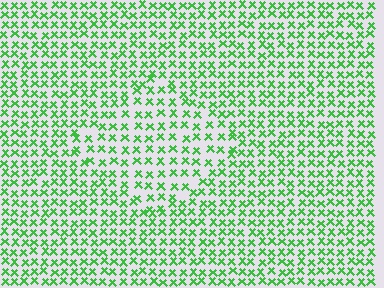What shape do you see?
I see a diamond.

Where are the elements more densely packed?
The elements are more densely packed outside the diamond boundary.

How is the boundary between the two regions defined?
The boundary is defined by a change in element density (approximately 1.5x ratio). All elements are the same color, size, and shape.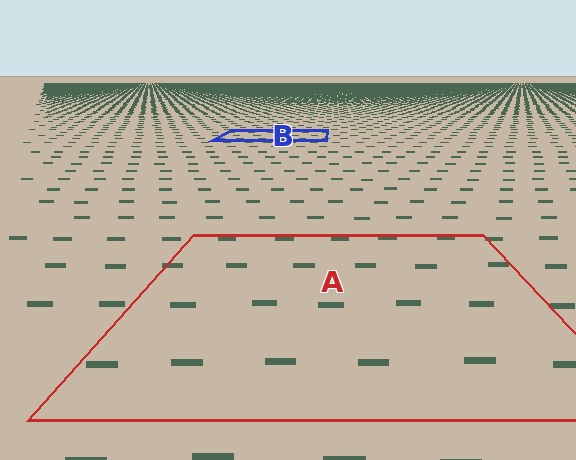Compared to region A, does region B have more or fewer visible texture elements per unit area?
Region B has more texture elements per unit area — they are packed more densely because it is farther away.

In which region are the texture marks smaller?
The texture marks are smaller in region B, because it is farther away.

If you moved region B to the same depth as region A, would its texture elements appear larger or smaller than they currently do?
They would appear larger. At a closer depth, the same texture elements are projected at a bigger on-screen size.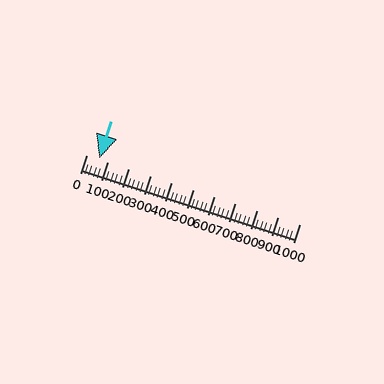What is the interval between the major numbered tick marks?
The major tick marks are spaced 100 units apart.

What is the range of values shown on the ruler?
The ruler shows values from 0 to 1000.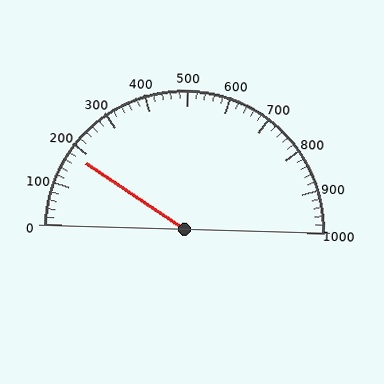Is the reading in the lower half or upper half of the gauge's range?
The reading is in the lower half of the range (0 to 1000).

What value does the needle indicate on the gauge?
The needle indicates approximately 180.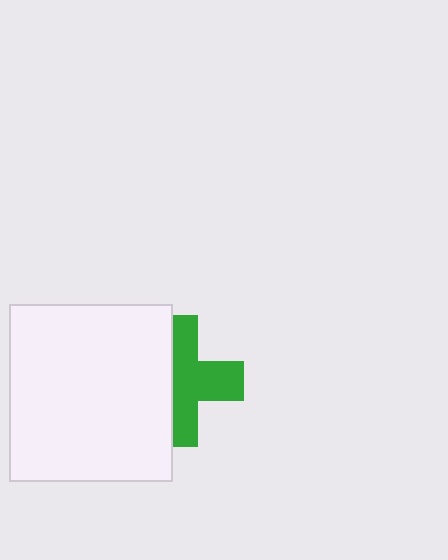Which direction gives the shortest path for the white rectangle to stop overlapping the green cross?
Moving left gives the shortest separation.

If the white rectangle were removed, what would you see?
You would see the complete green cross.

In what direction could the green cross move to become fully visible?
The green cross could move right. That would shift it out from behind the white rectangle entirely.